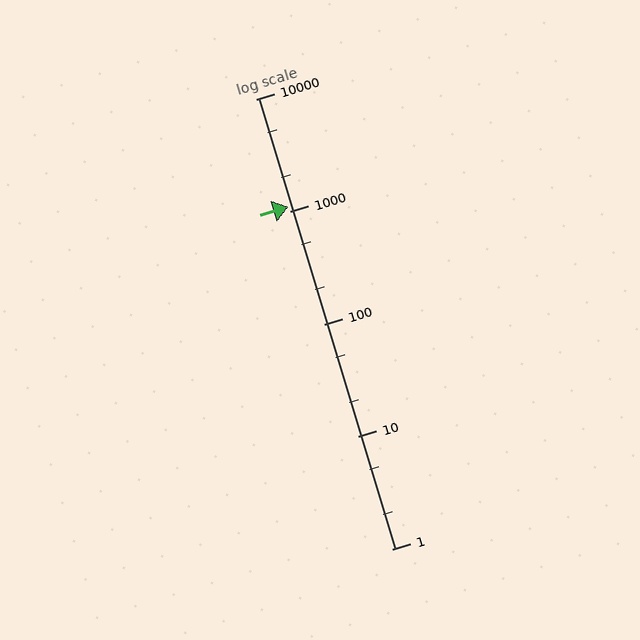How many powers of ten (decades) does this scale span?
The scale spans 4 decades, from 1 to 10000.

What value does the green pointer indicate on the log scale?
The pointer indicates approximately 1100.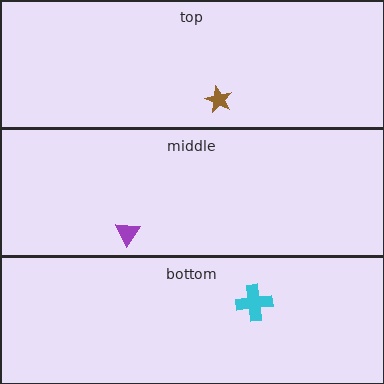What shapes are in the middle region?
The purple triangle.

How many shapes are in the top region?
1.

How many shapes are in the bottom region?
1.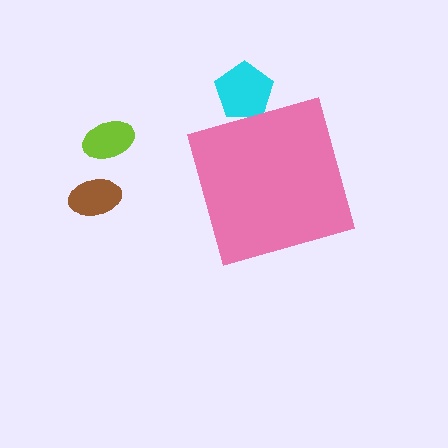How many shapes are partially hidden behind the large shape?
1 shape is partially hidden.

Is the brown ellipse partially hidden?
No, the brown ellipse is fully visible.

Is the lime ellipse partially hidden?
No, the lime ellipse is fully visible.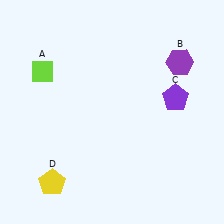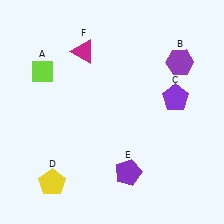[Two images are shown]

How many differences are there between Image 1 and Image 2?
There are 2 differences between the two images.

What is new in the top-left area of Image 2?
A magenta triangle (F) was added in the top-left area of Image 2.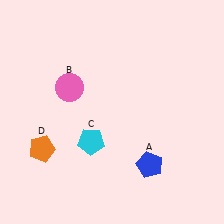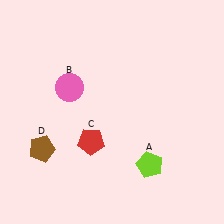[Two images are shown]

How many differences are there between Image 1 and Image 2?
There are 3 differences between the two images.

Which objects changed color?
A changed from blue to lime. C changed from cyan to red. D changed from orange to brown.